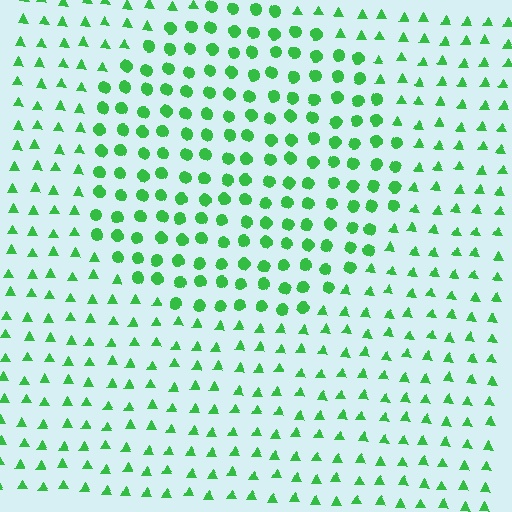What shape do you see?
I see a circle.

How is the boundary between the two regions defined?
The boundary is defined by a change in element shape: circles inside vs. triangles outside. All elements share the same color and spacing.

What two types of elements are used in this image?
The image uses circles inside the circle region and triangles outside it.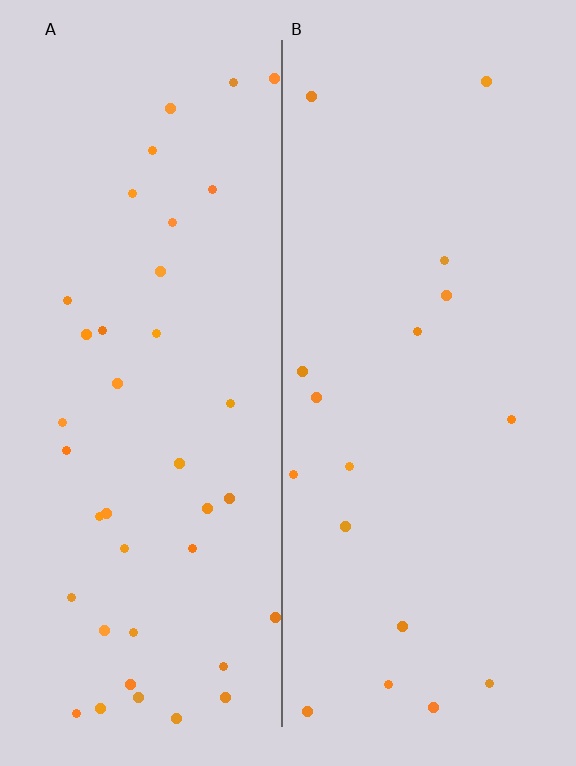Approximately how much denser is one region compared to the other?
Approximately 2.2× — region A over region B.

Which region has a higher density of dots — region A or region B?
A (the left).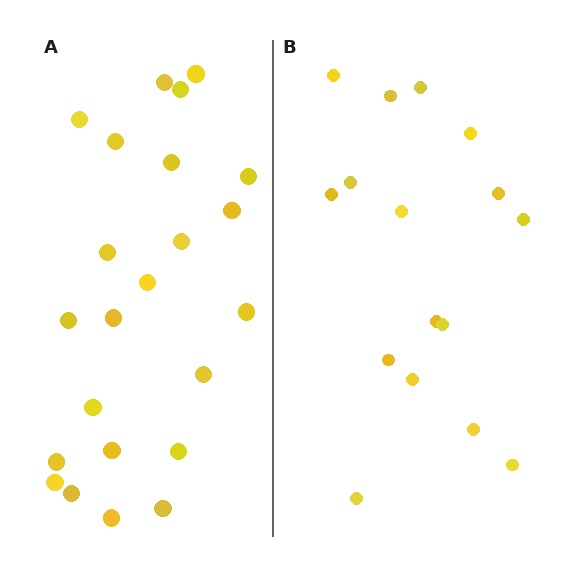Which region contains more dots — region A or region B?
Region A (the left region) has more dots.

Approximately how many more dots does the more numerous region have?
Region A has roughly 8 or so more dots than region B.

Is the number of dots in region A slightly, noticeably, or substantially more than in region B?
Region A has noticeably more, but not dramatically so. The ratio is roughly 1.4 to 1.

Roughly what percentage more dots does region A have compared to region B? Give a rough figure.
About 45% more.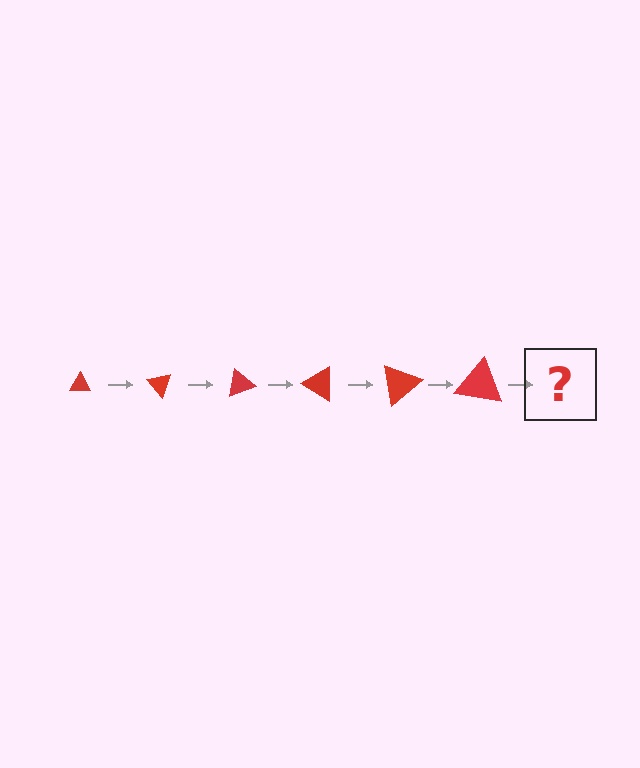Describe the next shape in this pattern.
It should be a triangle, larger than the previous one and rotated 300 degrees from the start.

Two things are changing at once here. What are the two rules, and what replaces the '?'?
The two rules are that the triangle grows larger each step and it rotates 50 degrees each step. The '?' should be a triangle, larger than the previous one and rotated 300 degrees from the start.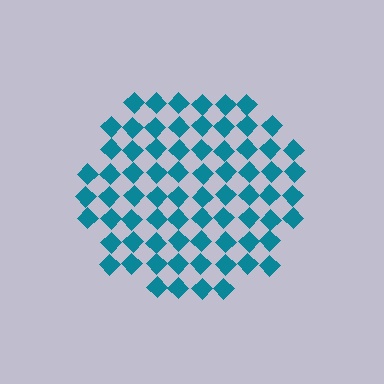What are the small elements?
The small elements are diamonds.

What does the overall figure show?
The overall figure shows a circle.